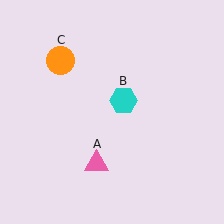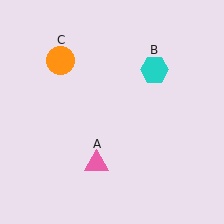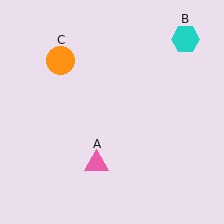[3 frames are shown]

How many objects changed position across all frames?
1 object changed position: cyan hexagon (object B).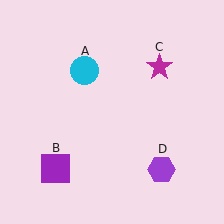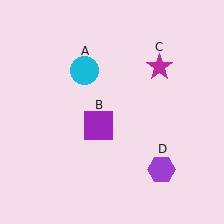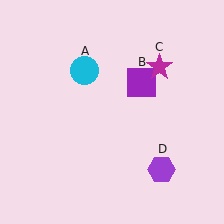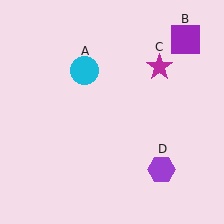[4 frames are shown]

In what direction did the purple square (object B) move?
The purple square (object B) moved up and to the right.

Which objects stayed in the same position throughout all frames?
Cyan circle (object A) and magenta star (object C) and purple hexagon (object D) remained stationary.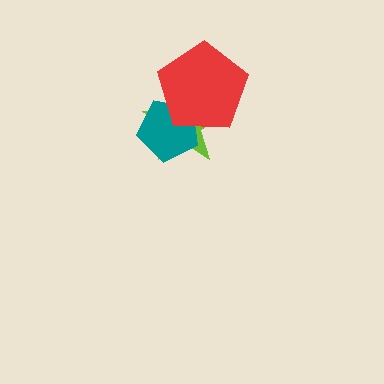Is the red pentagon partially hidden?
No, no other shape covers it.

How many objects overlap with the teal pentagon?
2 objects overlap with the teal pentagon.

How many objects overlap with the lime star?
2 objects overlap with the lime star.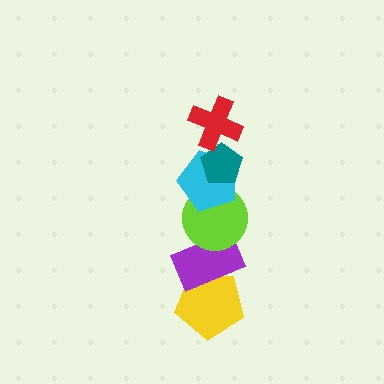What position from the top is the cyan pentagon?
The cyan pentagon is 3rd from the top.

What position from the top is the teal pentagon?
The teal pentagon is 2nd from the top.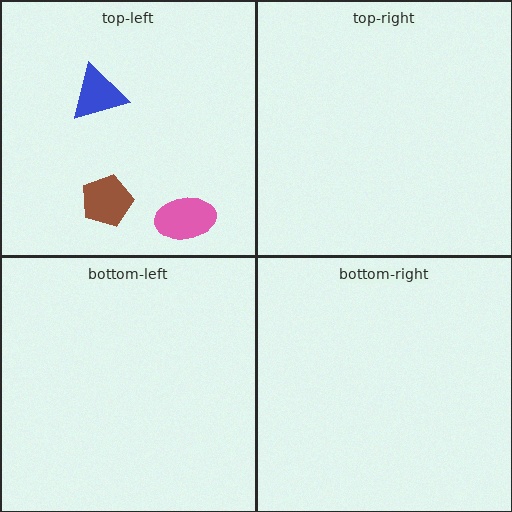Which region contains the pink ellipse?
The top-left region.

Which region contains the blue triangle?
The top-left region.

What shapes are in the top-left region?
The blue triangle, the pink ellipse, the brown pentagon.